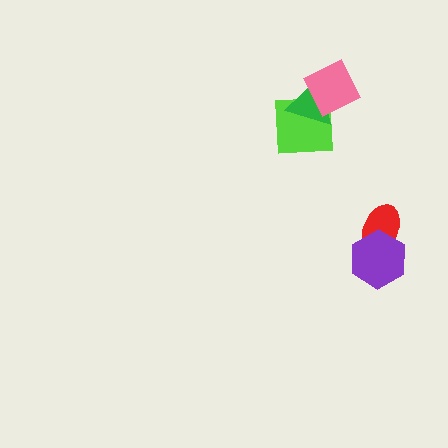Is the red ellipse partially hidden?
Yes, it is partially covered by another shape.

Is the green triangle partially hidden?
Yes, it is partially covered by another shape.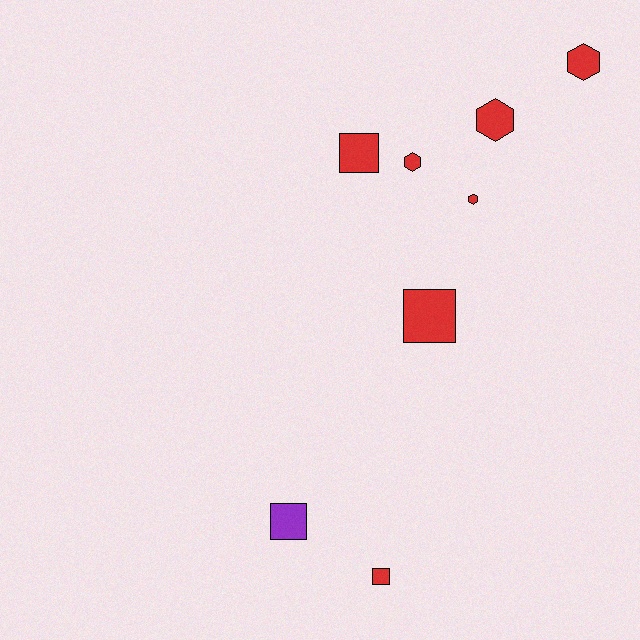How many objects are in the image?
There are 8 objects.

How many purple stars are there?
There are no purple stars.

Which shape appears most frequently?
Hexagon, with 4 objects.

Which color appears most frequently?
Red, with 7 objects.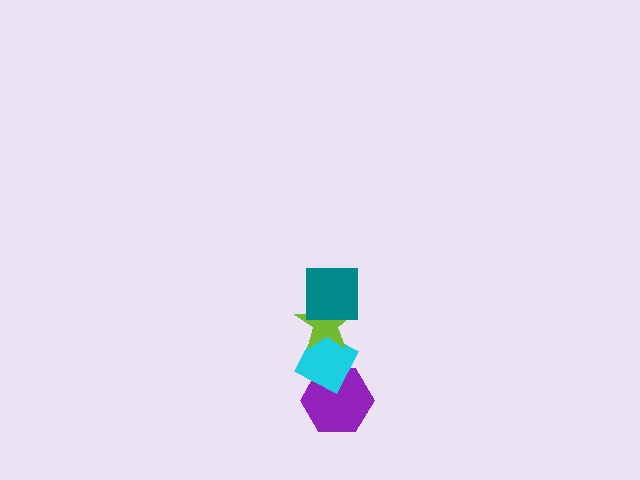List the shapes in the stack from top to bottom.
From top to bottom: the teal square, the lime star, the cyan diamond, the purple hexagon.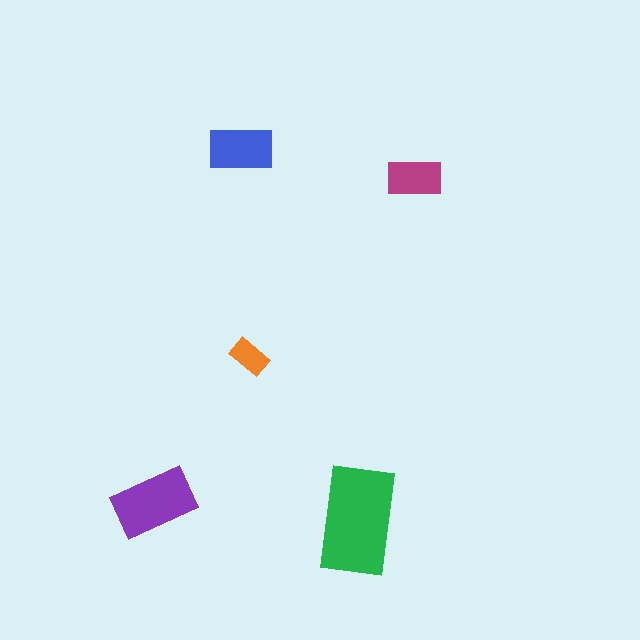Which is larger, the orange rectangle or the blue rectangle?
The blue one.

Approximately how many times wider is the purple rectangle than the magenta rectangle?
About 1.5 times wider.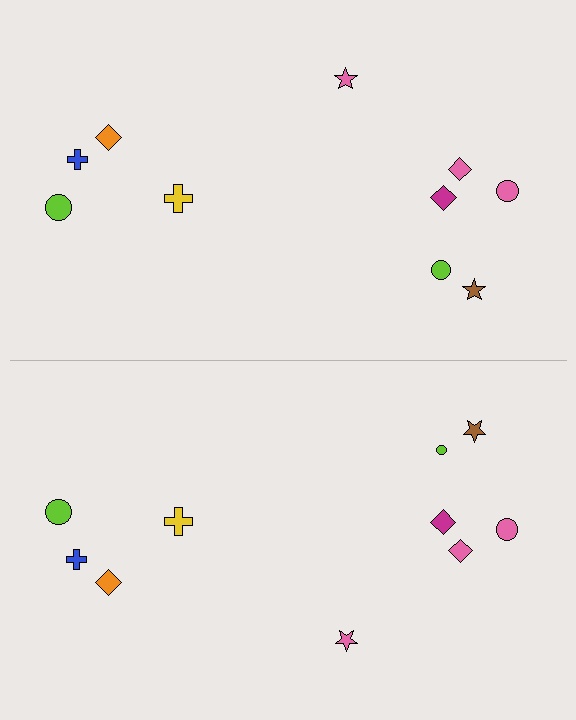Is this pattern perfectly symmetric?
No, the pattern is not perfectly symmetric. The lime circle on the bottom side has a different size than its mirror counterpart.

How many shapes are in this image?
There are 20 shapes in this image.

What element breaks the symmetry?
The lime circle on the bottom side has a different size than its mirror counterpart.